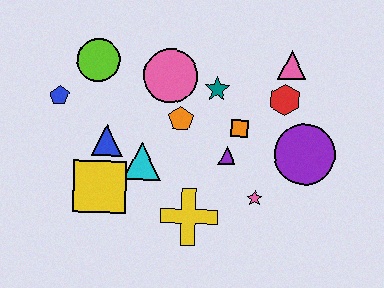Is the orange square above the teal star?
No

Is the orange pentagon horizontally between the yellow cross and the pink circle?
Yes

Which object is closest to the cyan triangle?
The blue triangle is closest to the cyan triangle.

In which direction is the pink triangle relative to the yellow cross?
The pink triangle is above the yellow cross.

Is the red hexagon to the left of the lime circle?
No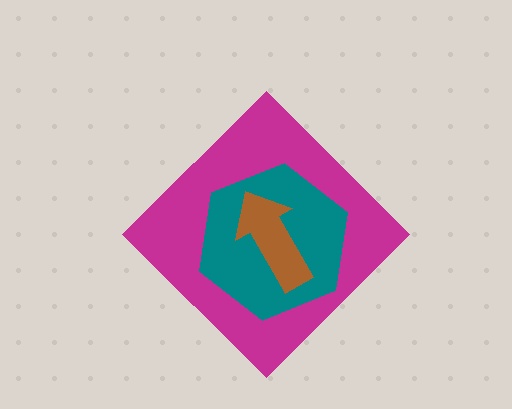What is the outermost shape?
The magenta diamond.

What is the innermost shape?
The brown arrow.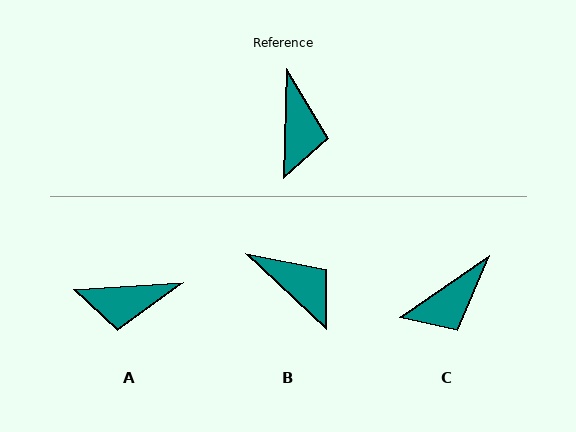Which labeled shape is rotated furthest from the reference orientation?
A, about 85 degrees away.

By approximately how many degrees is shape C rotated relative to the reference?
Approximately 54 degrees clockwise.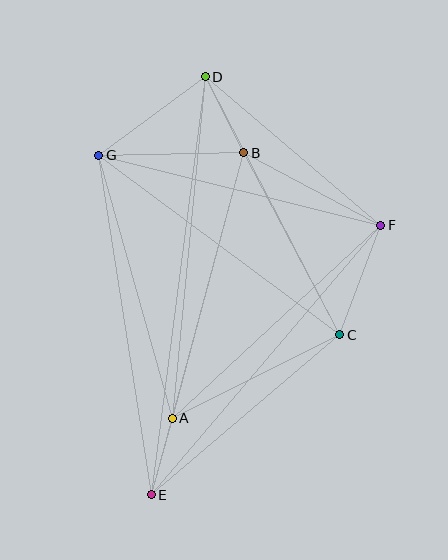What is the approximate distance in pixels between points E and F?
The distance between E and F is approximately 354 pixels.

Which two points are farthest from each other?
Points D and E are farthest from each other.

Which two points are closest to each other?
Points A and E are closest to each other.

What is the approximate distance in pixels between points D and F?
The distance between D and F is approximately 230 pixels.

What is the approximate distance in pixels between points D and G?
The distance between D and G is approximately 132 pixels.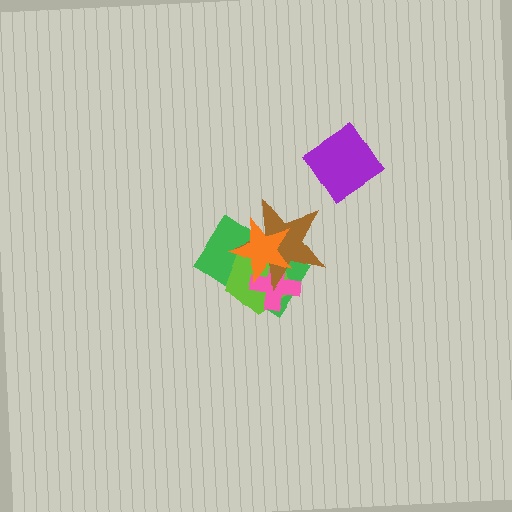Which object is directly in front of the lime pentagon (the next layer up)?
The pink cross is directly in front of the lime pentagon.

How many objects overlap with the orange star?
4 objects overlap with the orange star.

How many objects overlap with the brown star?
4 objects overlap with the brown star.